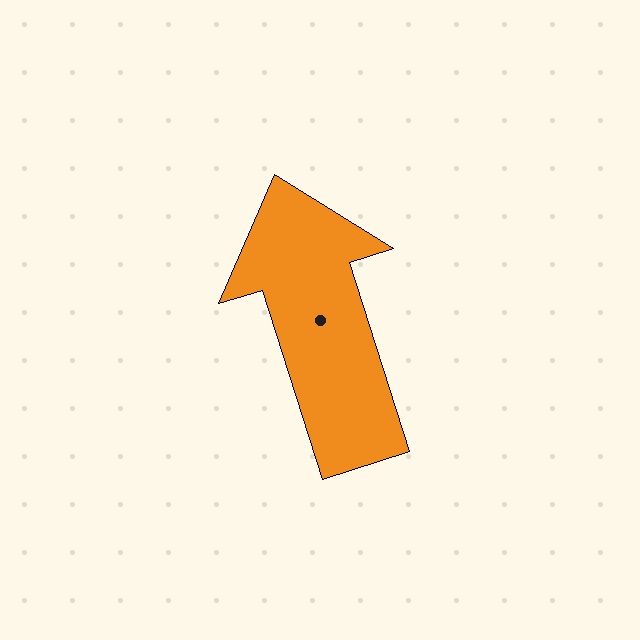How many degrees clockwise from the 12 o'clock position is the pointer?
Approximately 343 degrees.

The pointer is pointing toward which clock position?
Roughly 11 o'clock.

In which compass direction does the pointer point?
North.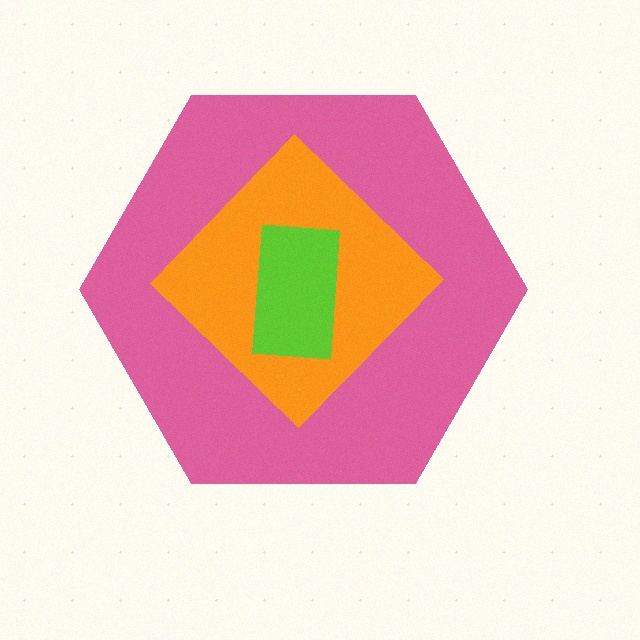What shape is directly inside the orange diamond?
The lime rectangle.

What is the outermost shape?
The pink hexagon.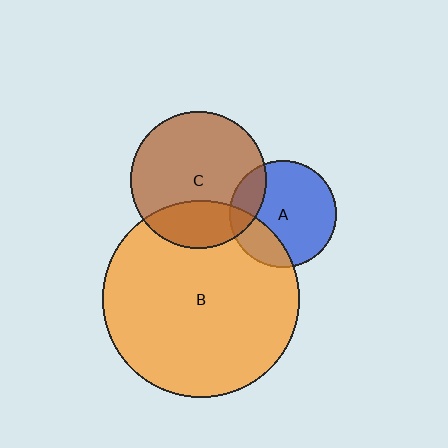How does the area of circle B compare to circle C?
Approximately 2.1 times.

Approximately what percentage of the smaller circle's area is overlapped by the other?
Approximately 20%.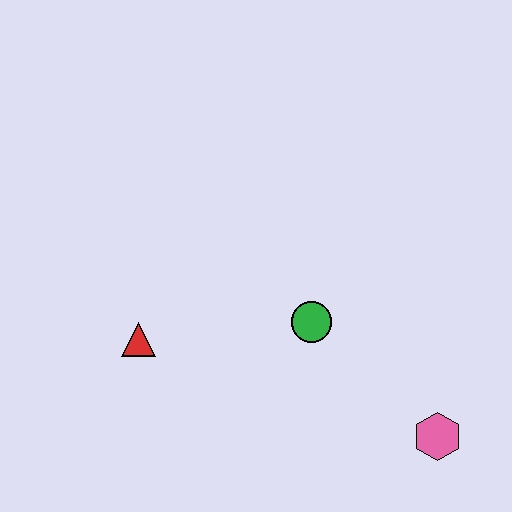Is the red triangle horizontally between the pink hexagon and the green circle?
No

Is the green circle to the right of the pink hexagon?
No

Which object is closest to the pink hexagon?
The green circle is closest to the pink hexagon.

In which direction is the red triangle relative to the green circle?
The red triangle is to the left of the green circle.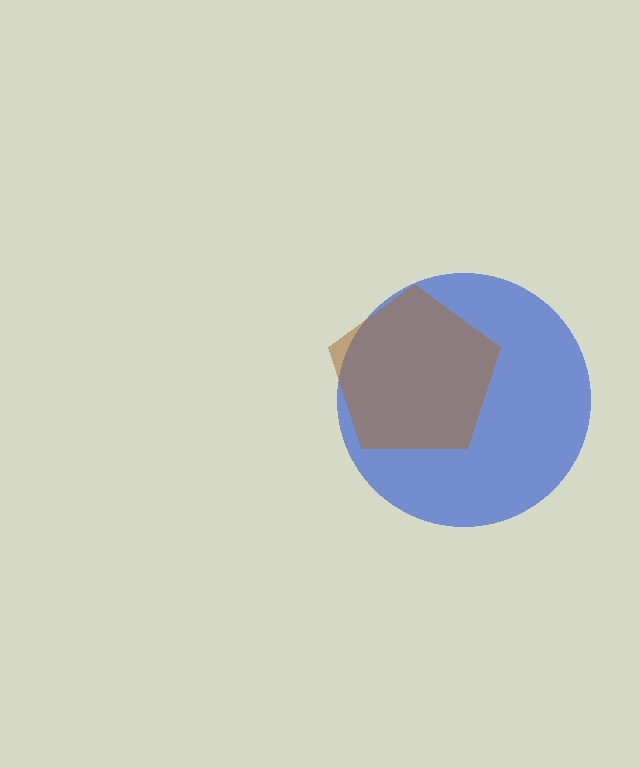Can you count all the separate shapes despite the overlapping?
Yes, there are 2 separate shapes.